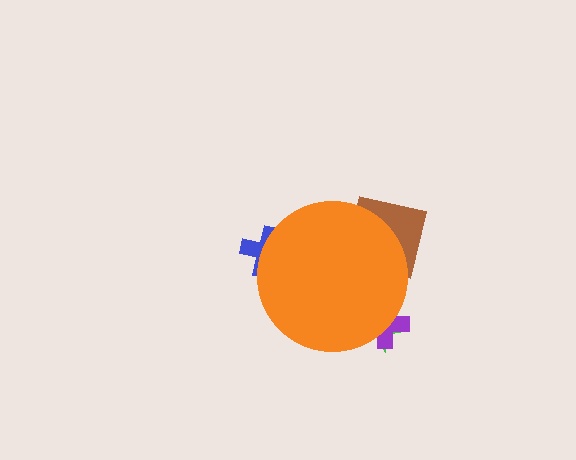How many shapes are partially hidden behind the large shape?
4 shapes are partially hidden.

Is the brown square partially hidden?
Yes, the brown square is partially hidden behind the orange circle.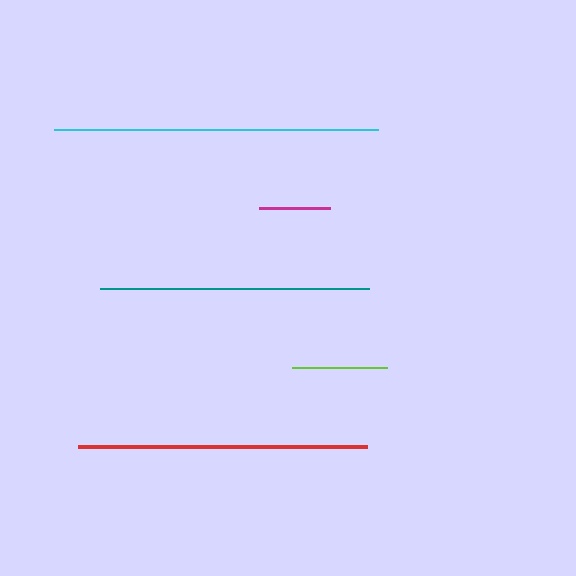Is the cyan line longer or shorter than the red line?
The cyan line is longer than the red line.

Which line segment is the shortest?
The magenta line is the shortest at approximately 71 pixels.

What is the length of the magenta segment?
The magenta segment is approximately 71 pixels long.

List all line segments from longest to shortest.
From longest to shortest: cyan, red, teal, lime, magenta.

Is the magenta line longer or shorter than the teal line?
The teal line is longer than the magenta line.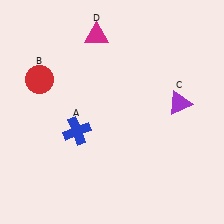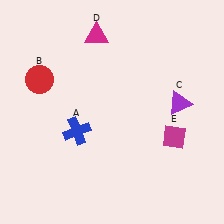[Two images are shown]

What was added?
A magenta diamond (E) was added in Image 2.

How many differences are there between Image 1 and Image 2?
There is 1 difference between the two images.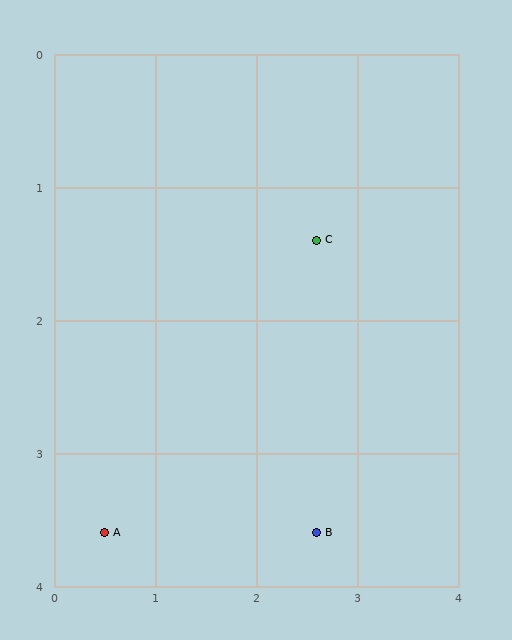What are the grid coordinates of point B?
Point B is at approximately (2.6, 3.6).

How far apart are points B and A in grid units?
Points B and A are about 2.1 grid units apart.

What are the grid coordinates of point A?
Point A is at approximately (0.5, 3.6).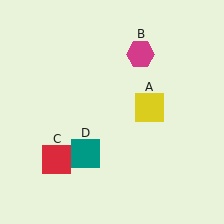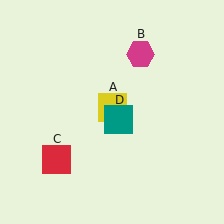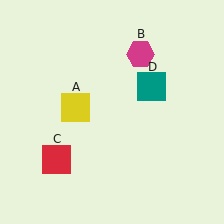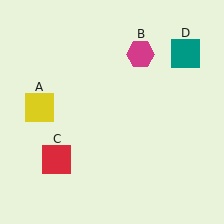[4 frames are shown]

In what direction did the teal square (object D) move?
The teal square (object D) moved up and to the right.